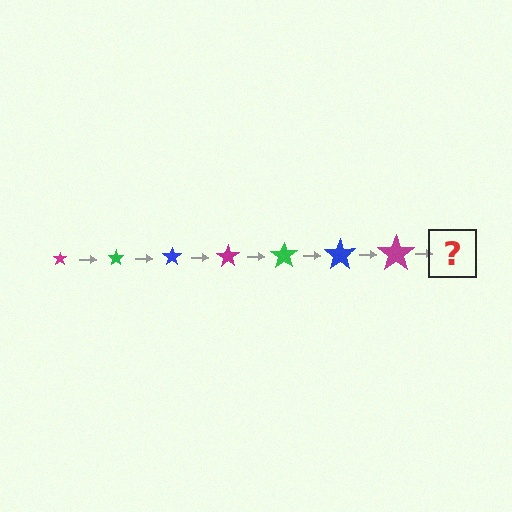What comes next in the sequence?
The next element should be a green star, larger than the previous one.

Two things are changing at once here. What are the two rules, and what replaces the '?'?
The two rules are that the star grows larger each step and the color cycles through magenta, green, and blue. The '?' should be a green star, larger than the previous one.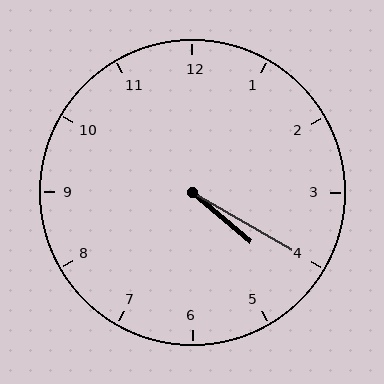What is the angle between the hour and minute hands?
Approximately 10 degrees.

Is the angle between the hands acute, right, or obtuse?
It is acute.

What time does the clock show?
4:20.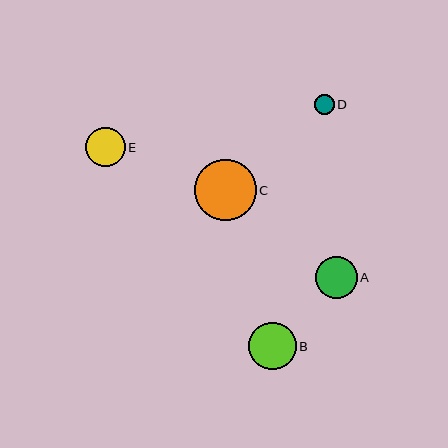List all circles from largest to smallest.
From largest to smallest: C, B, A, E, D.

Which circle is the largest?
Circle C is the largest with a size of approximately 62 pixels.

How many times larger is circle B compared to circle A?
Circle B is approximately 1.1 times the size of circle A.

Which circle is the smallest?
Circle D is the smallest with a size of approximately 20 pixels.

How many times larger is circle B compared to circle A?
Circle B is approximately 1.1 times the size of circle A.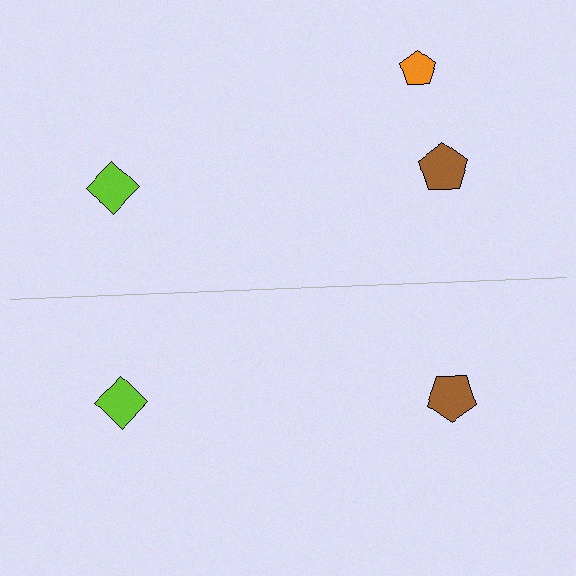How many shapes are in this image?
There are 5 shapes in this image.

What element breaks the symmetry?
A orange pentagon is missing from the bottom side.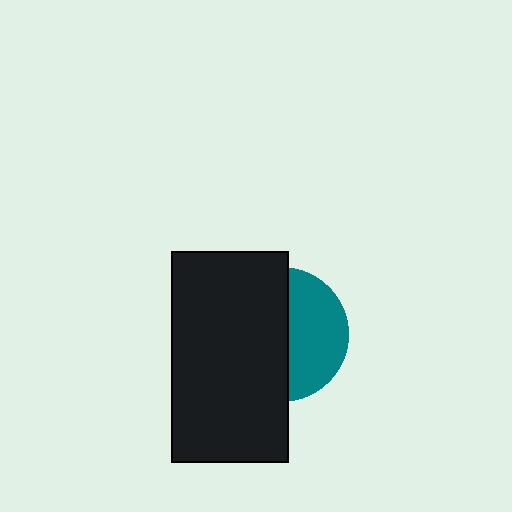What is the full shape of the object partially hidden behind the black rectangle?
The partially hidden object is a teal circle.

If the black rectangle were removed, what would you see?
You would see the complete teal circle.